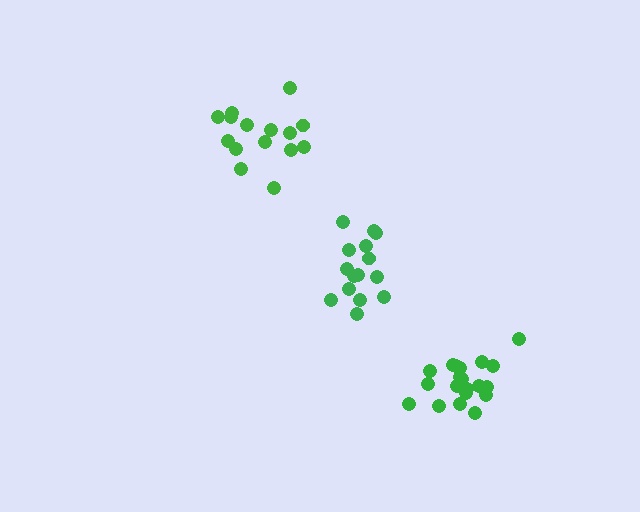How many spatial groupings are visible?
There are 3 spatial groupings.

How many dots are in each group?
Group 1: 20 dots, Group 2: 15 dots, Group 3: 15 dots (50 total).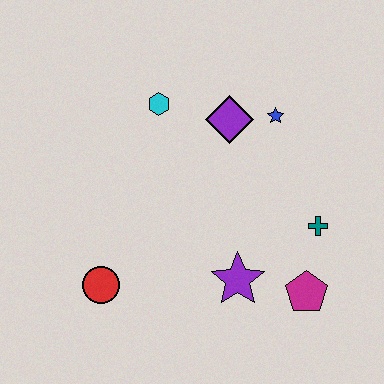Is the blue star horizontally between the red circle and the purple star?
No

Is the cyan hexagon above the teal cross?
Yes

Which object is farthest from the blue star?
The red circle is farthest from the blue star.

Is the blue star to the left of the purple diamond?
No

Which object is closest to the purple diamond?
The blue star is closest to the purple diamond.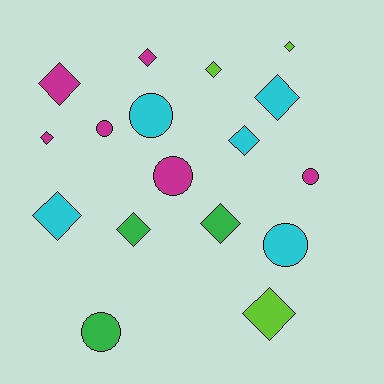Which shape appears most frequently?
Diamond, with 11 objects.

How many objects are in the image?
There are 17 objects.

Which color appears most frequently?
Magenta, with 6 objects.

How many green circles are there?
There is 1 green circle.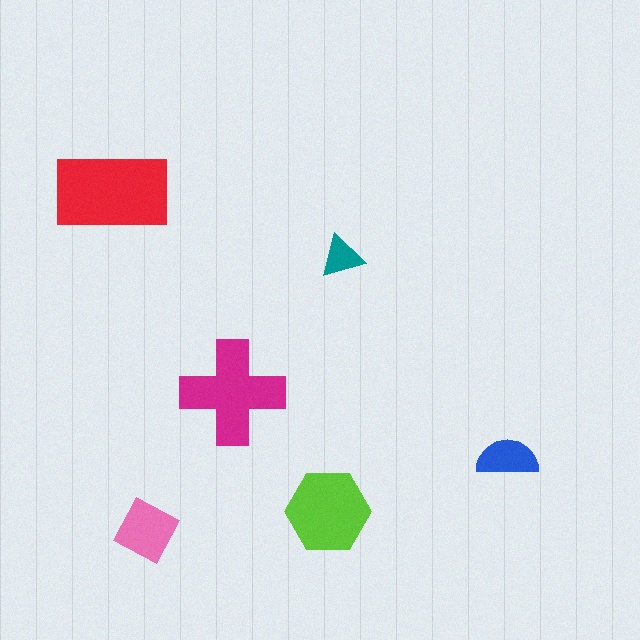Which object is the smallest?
The teal triangle.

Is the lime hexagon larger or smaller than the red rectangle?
Smaller.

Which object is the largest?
The red rectangle.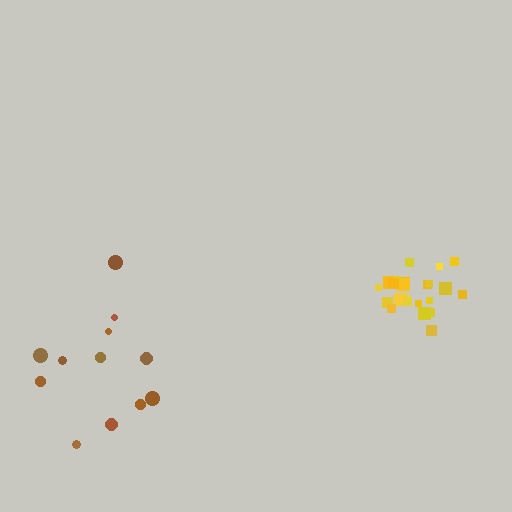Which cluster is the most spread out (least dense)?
Brown.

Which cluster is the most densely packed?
Yellow.